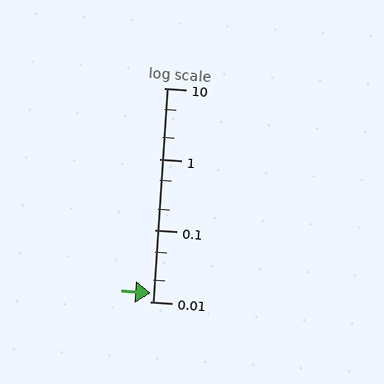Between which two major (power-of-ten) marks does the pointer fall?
The pointer is between 0.01 and 0.1.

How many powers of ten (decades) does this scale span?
The scale spans 3 decades, from 0.01 to 10.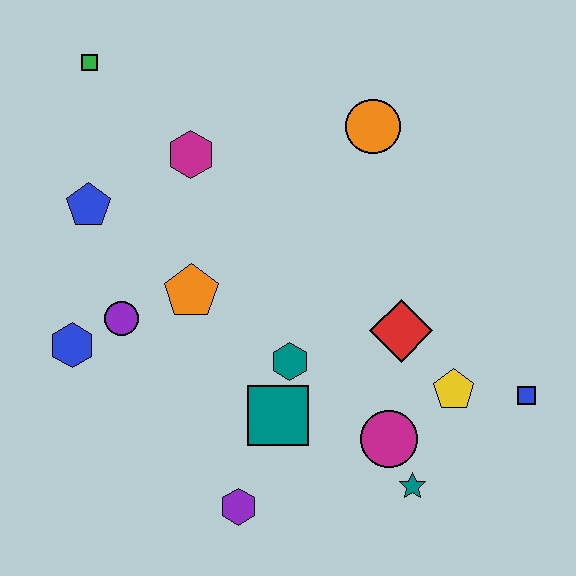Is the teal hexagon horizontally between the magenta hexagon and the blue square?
Yes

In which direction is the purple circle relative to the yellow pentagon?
The purple circle is to the left of the yellow pentagon.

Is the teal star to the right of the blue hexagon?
Yes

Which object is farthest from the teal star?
The green square is farthest from the teal star.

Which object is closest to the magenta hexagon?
The blue pentagon is closest to the magenta hexagon.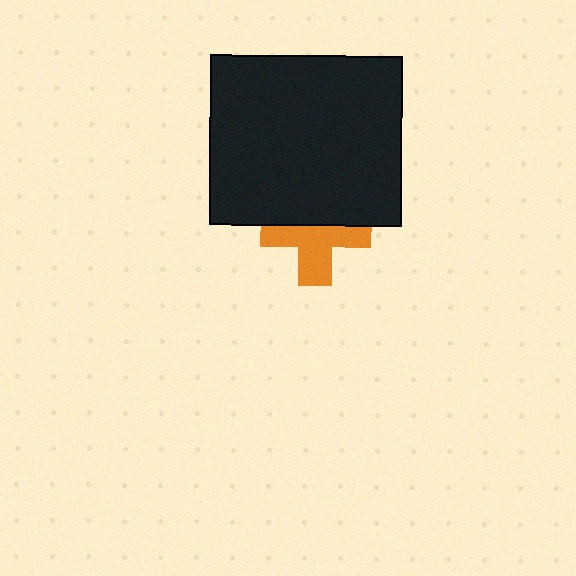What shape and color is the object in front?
The object in front is a black rectangle.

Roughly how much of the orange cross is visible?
About half of it is visible (roughly 59%).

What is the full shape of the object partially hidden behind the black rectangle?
The partially hidden object is an orange cross.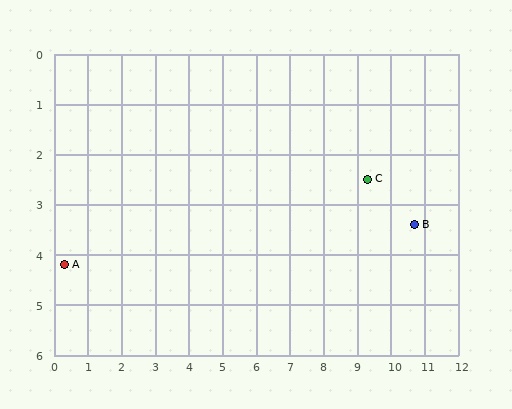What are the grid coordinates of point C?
Point C is at approximately (9.3, 2.5).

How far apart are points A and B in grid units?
Points A and B are about 10.4 grid units apart.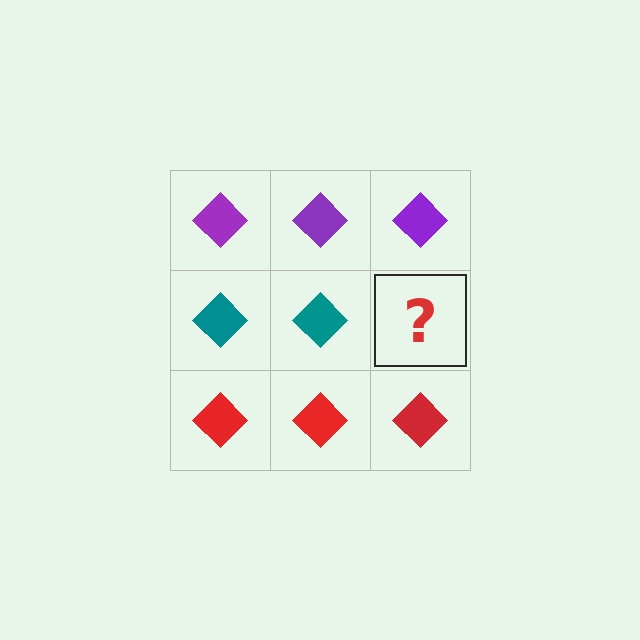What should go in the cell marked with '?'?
The missing cell should contain a teal diamond.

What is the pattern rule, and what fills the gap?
The rule is that each row has a consistent color. The gap should be filled with a teal diamond.